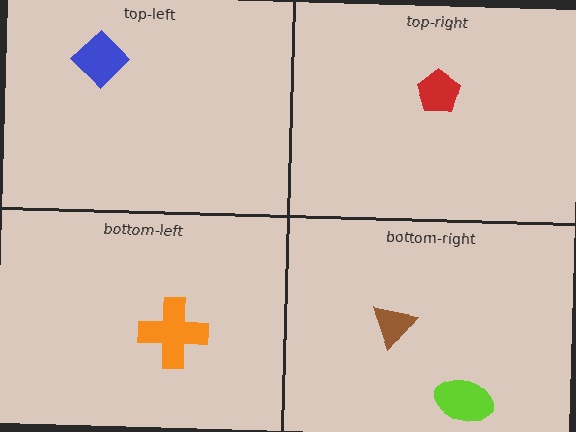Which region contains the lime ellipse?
The bottom-right region.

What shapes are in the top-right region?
The red pentagon.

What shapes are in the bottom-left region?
The orange cross.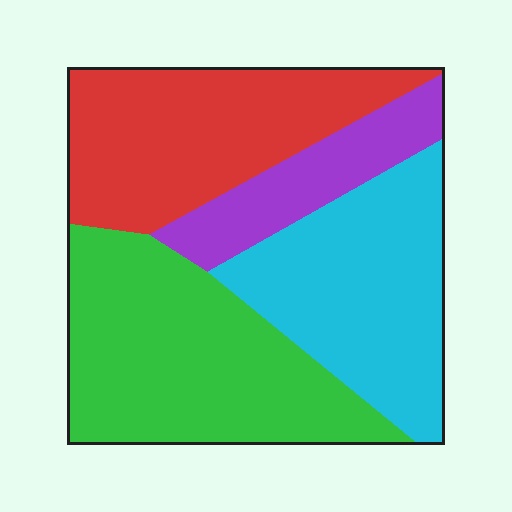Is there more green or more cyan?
Green.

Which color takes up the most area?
Green, at roughly 35%.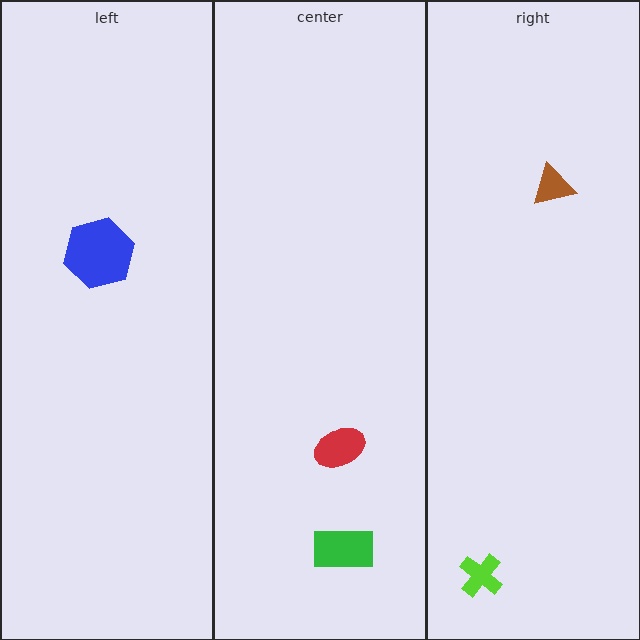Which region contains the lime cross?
The right region.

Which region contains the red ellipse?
The center region.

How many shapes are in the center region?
2.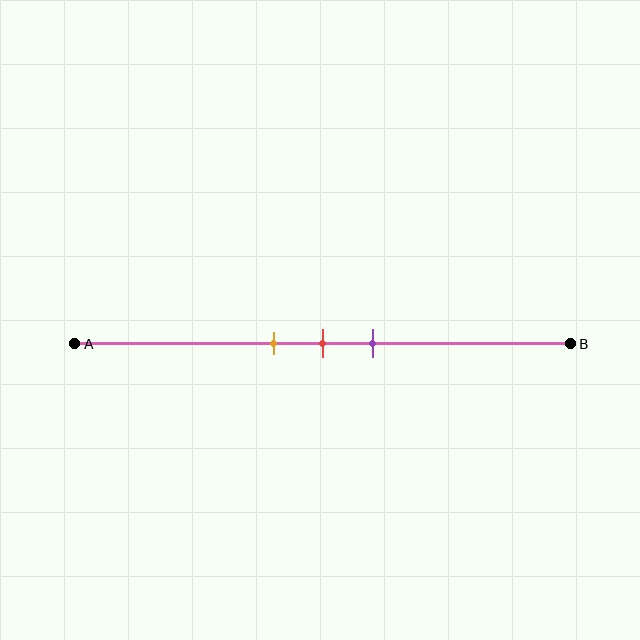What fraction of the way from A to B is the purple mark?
The purple mark is approximately 60% (0.6) of the way from A to B.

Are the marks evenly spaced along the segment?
Yes, the marks are approximately evenly spaced.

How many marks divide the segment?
There are 3 marks dividing the segment.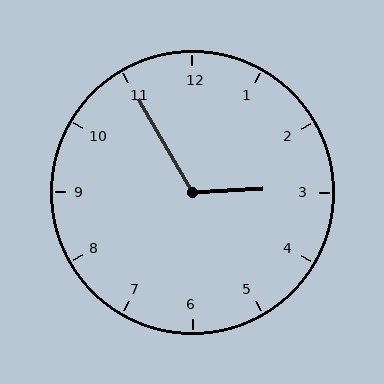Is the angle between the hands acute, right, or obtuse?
It is obtuse.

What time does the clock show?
2:55.